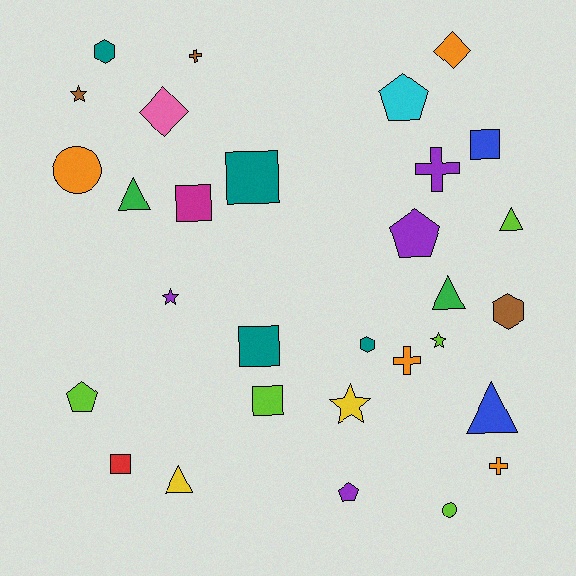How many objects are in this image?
There are 30 objects.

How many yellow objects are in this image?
There are 2 yellow objects.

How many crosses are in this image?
There are 4 crosses.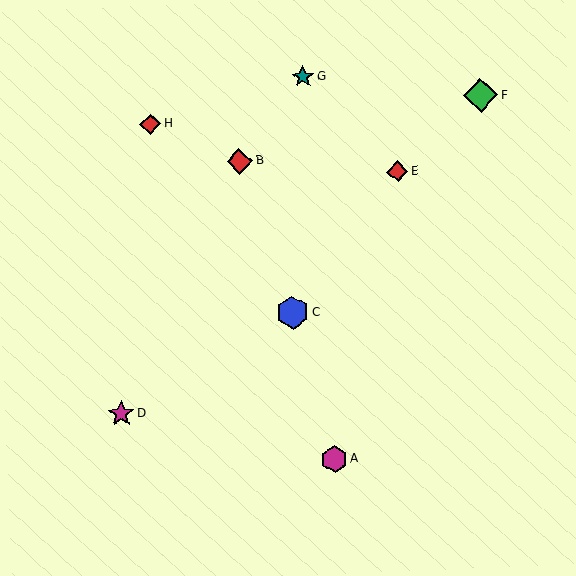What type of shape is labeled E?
Shape E is a red diamond.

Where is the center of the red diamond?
The center of the red diamond is at (240, 161).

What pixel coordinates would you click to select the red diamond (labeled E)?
Click at (397, 171) to select the red diamond E.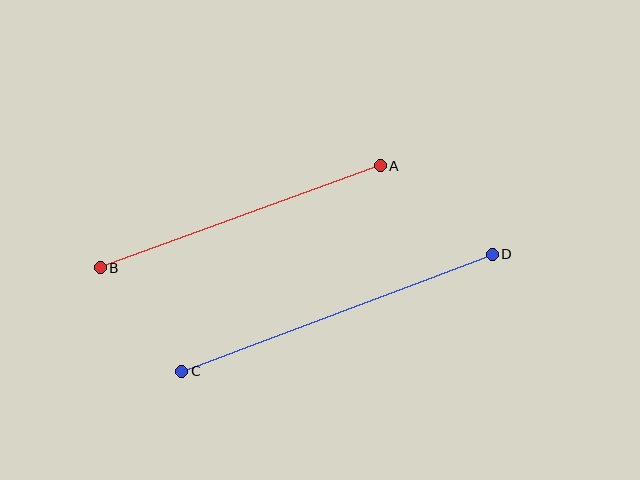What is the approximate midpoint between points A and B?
The midpoint is at approximately (240, 217) pixels.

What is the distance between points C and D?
The distance is approximately 332 pixels.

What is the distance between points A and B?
The distance is approximately 298 pixels.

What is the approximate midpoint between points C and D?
The midpoint is at approximately (337, 313) pixels.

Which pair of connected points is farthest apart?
Points C and D are farthest apart.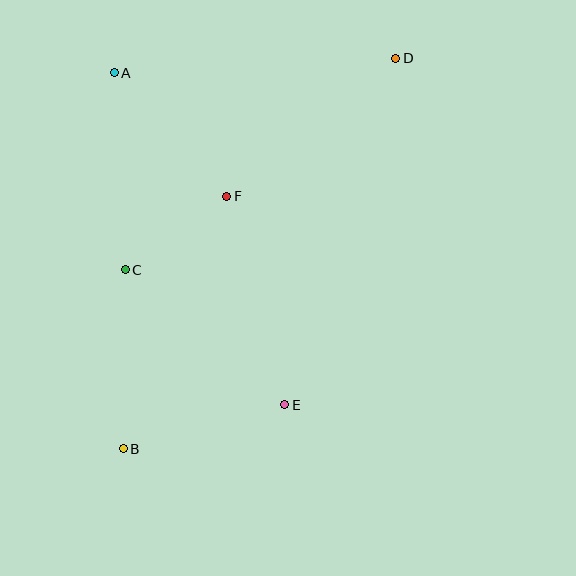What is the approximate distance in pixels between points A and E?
The distance between A and E is approximately 373 pixels.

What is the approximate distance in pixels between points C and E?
The distance between C and E is approximately 209 pixels.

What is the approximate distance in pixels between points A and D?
The distance between A and D is approximately 282 pixels.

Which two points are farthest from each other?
Points B and D are farthest from each other.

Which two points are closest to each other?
Points C and F are closest to each other.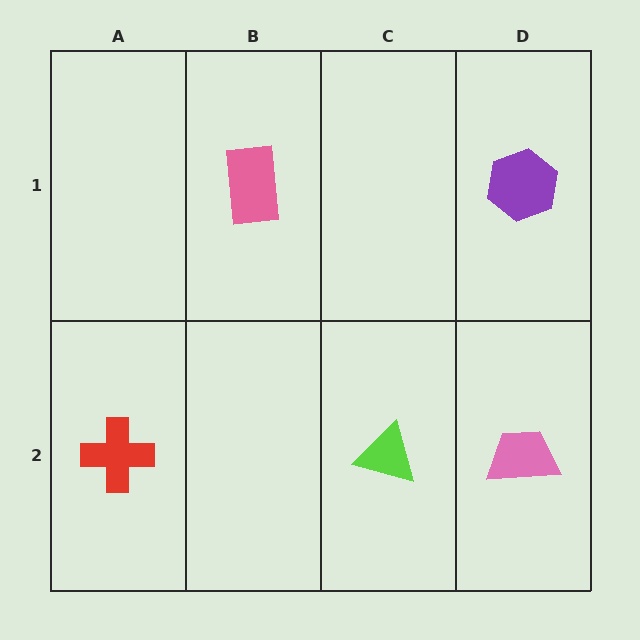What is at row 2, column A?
A red cross.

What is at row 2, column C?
A lime triangle.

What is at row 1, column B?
A pink rectangle.